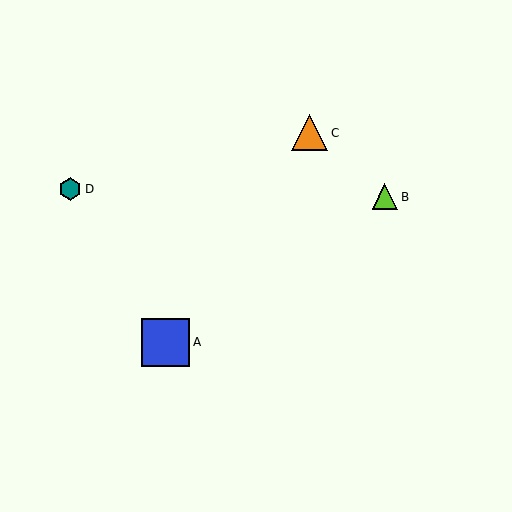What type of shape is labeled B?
Shape B is a lime triangle.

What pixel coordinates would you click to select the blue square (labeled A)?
Click at (166, 342) to select the blue square A.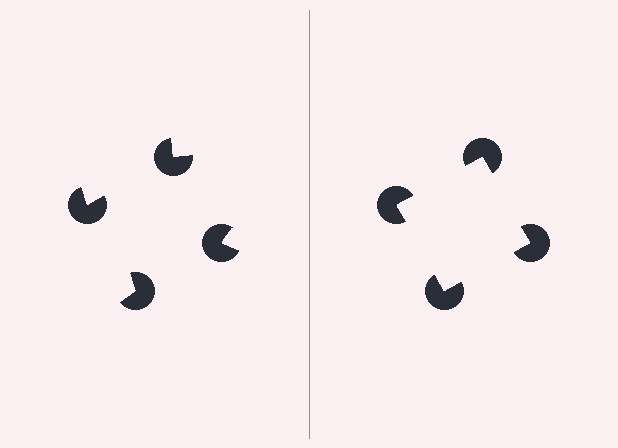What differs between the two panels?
The pac-man discs are positioned identically on both sides; only the wedge orientations differ. On the right they align to a square; on the left they are misaligned.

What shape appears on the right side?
An illusory square.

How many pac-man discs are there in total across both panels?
8 — 4 on each side.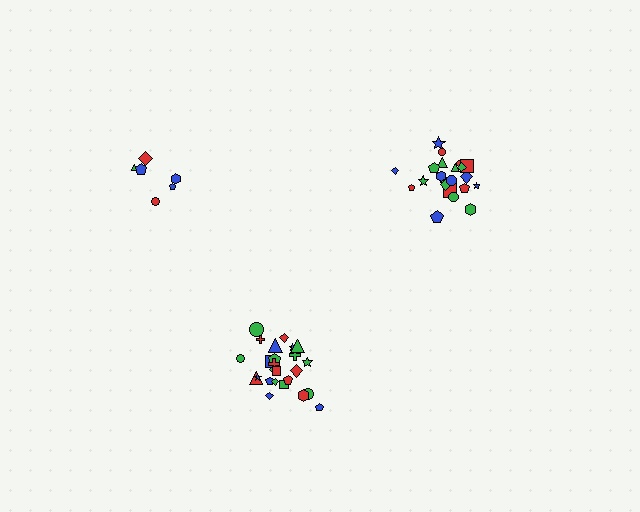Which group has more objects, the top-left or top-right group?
The top-right group.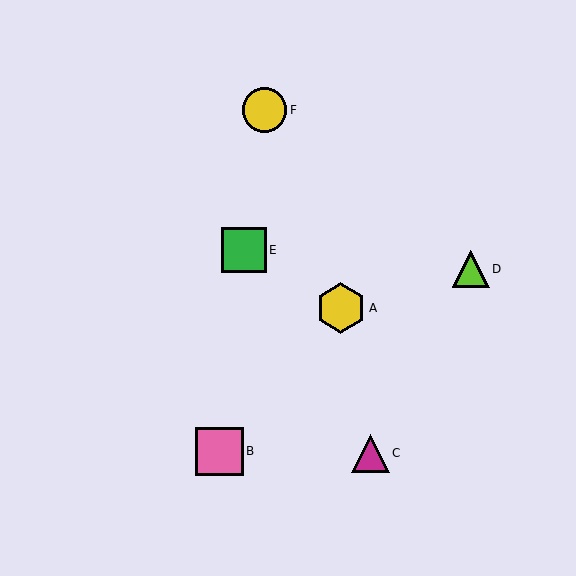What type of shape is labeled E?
Shape E is a green square.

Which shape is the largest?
The yellow hexagon (labeled A) is the largest.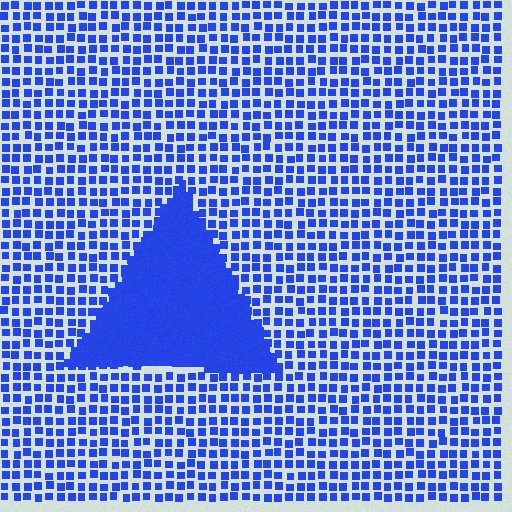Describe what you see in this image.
The image contains small blue elements arranged at two different densities. A triangle-shaped region is visible where the elements are more densely packed than the surrounding area.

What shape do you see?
I see a triangle.